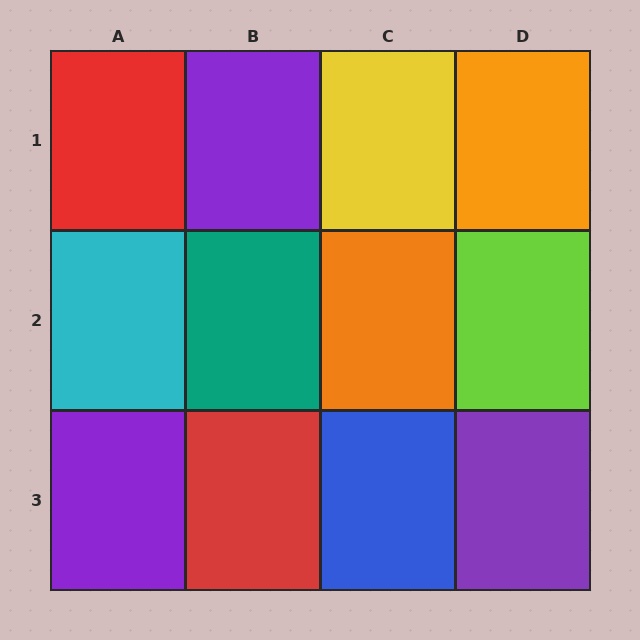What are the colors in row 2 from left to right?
Cyan, teal, orange, lime.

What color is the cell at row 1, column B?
Purple.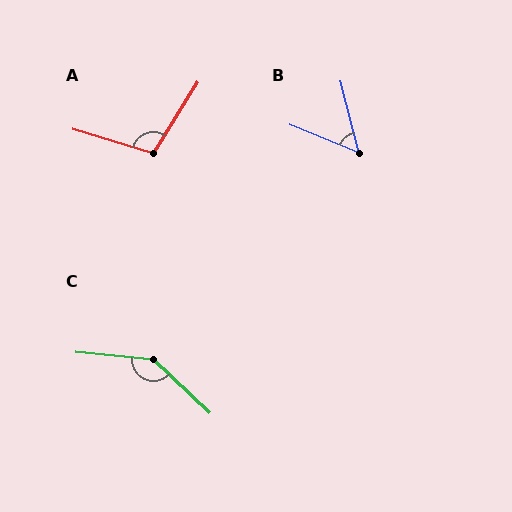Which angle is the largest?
C, at approximately 142 degrees.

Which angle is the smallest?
B, at approximately 53 degrees.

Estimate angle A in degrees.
Approximately 105 degrees.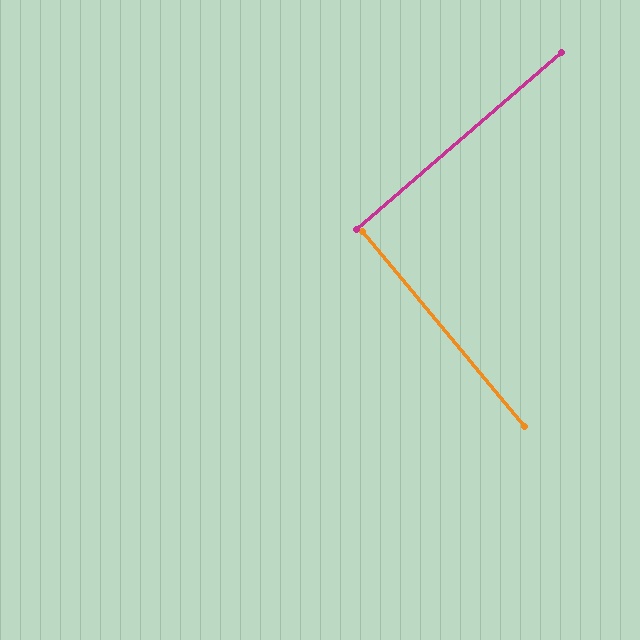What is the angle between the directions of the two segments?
Approximately 89 degrees.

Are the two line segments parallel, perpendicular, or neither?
Perpendicular — they meet at approximately 89°.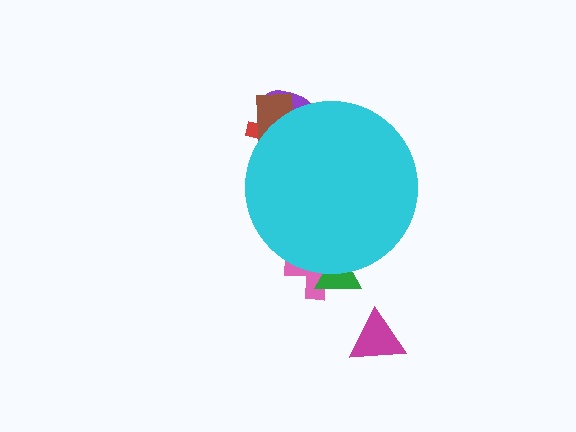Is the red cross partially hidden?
Yes, the red cross is partially hidden behind the cyan circle.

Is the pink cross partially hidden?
Yes, the pink cross is partially hidden behind the cyan circle.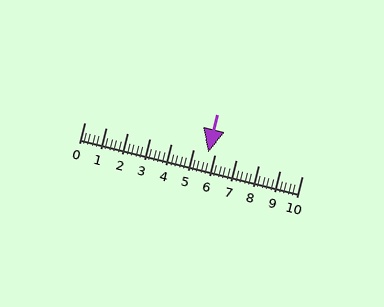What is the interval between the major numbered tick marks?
The major tick marks are spaced 1 units apart.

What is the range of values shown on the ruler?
The ruler shows values from 0 to 10.